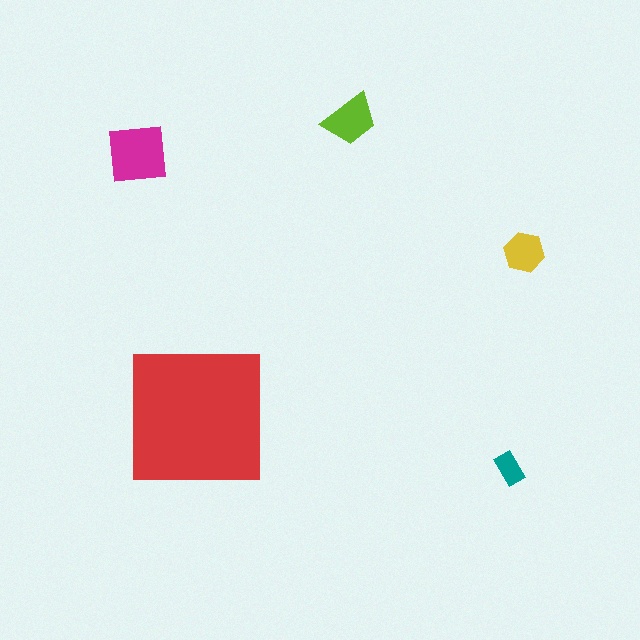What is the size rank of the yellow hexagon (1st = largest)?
4th.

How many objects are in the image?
There are 5 objects in the image.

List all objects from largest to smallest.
The red square, the magenta square, the lime trapezoid, the yellow hexagon, the teal rectangle.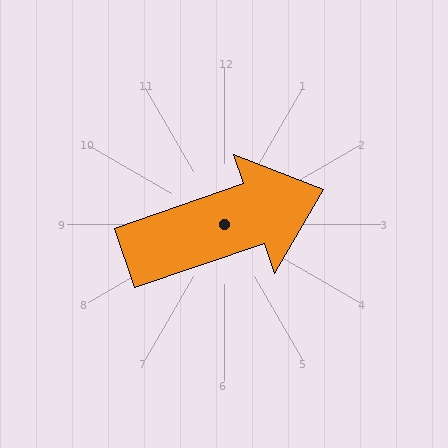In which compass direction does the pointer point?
East.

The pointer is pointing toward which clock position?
Roughly 2 o'clock.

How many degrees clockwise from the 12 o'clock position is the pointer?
Approximately 71 degrees.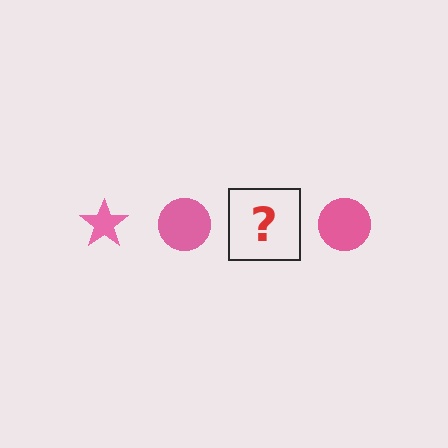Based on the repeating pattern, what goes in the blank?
The blank should be a pink star.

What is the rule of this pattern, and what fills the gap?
The rule is that the pattern cycles through star, circle shapes in pink. The gap should be filled with a pink star.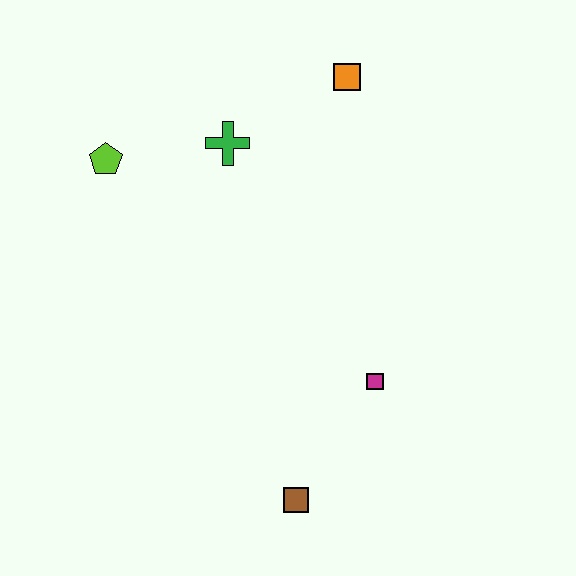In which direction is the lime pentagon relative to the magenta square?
The lime pentagon is to the left of the magenta square.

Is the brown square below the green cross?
Yes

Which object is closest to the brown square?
The magenta square is closest to the brown square.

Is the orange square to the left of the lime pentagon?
No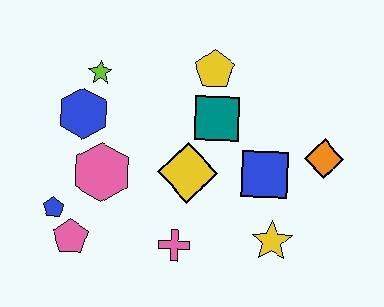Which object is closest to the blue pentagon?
The pink pentagon is closest to the blue pentagon.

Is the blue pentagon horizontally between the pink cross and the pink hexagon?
No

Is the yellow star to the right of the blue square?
Yes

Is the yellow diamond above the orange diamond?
No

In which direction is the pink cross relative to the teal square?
The pink cross is below the teal square.